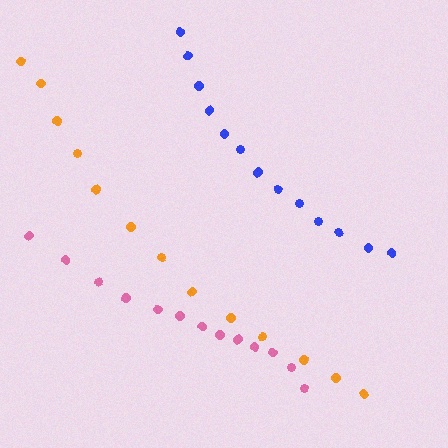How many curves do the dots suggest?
There are 3 distinct paths.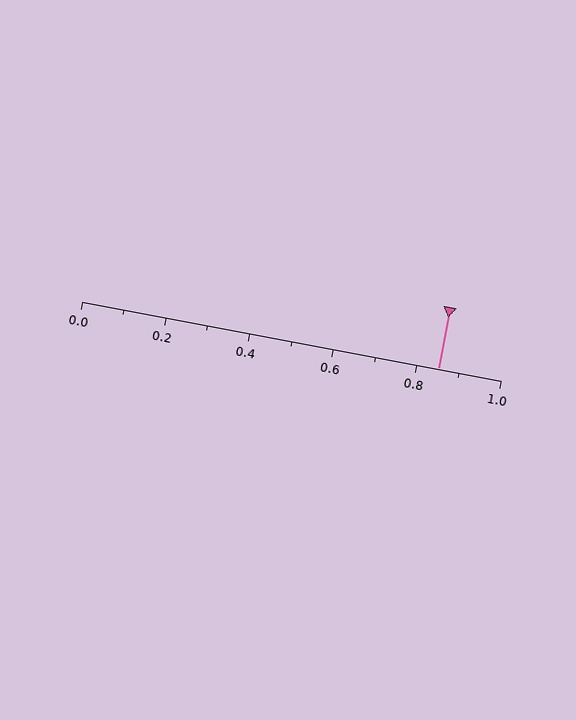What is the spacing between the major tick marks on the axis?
The major ticks are spaced 0.2 apart.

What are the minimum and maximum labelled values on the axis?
The axis runs from 0.0 to 1.0.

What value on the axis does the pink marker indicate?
The marker indicates approximately 0.85.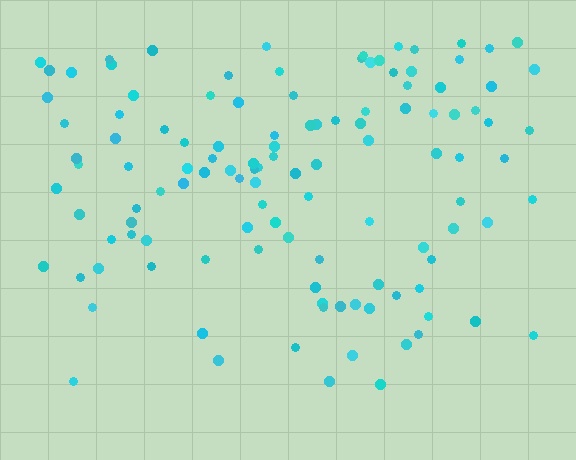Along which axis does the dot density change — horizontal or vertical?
Vertical.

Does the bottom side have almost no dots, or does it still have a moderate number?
Still a moderate number, just noticeably fewer than the top.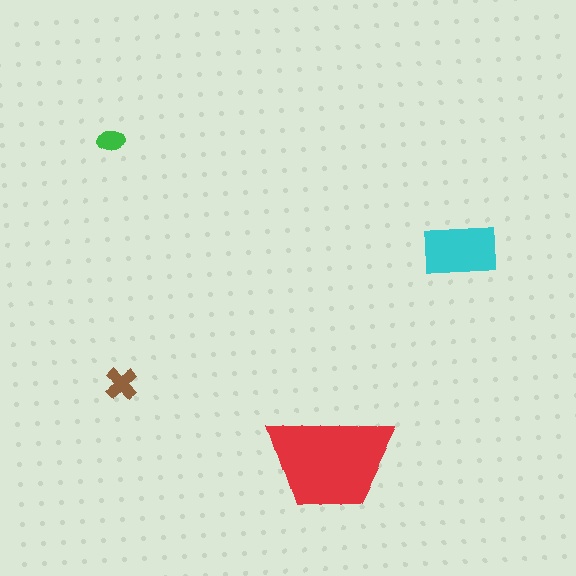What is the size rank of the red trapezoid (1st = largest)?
1st.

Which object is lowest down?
The red trapezoid is bottommost.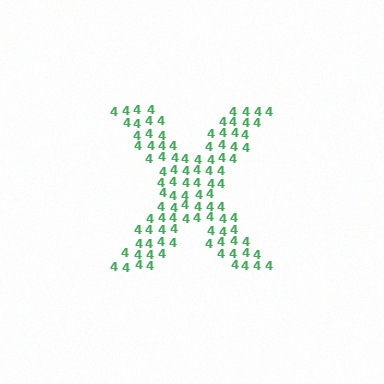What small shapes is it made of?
It is made of small digit 4's.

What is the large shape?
The large shape is the letter X.